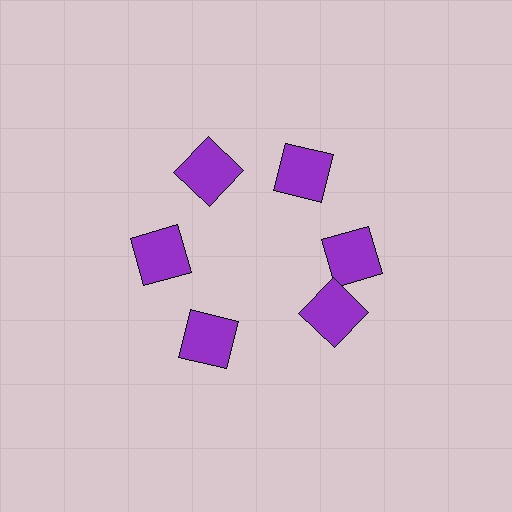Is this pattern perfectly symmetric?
No. The 6 purple squares are arranged in a ring, but one element near the 5 o'clock position is rotated out of alignment along the ring, breaking the 6-fold rotational symmetry.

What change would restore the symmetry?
The symmetry would be restored by rotating it back into even spacing with its neighbors so that all 6 squares sit at equal angles and equal distance from the center.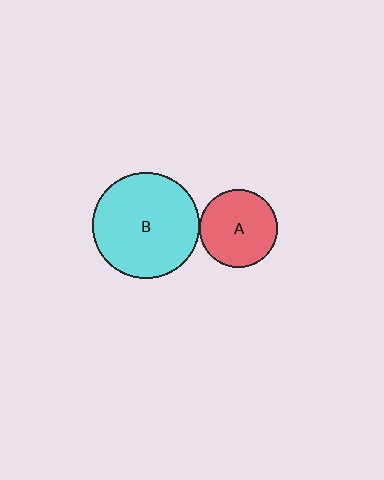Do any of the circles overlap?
No, none of the circles overlap.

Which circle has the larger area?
Circle B (cyan).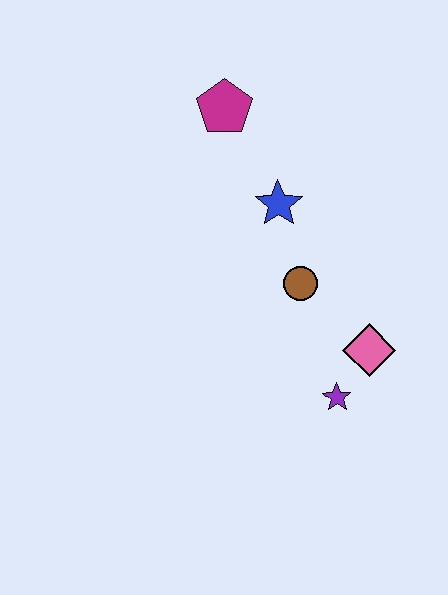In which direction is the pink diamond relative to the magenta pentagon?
The pink diamond is below the magenta pentagon.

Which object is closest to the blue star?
The brown circle is closest to the blue star.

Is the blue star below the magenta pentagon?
Yes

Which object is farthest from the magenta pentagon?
The purple star is farthest from the magenta pentagon.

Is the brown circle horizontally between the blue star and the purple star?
Yes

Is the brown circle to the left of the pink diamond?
Yes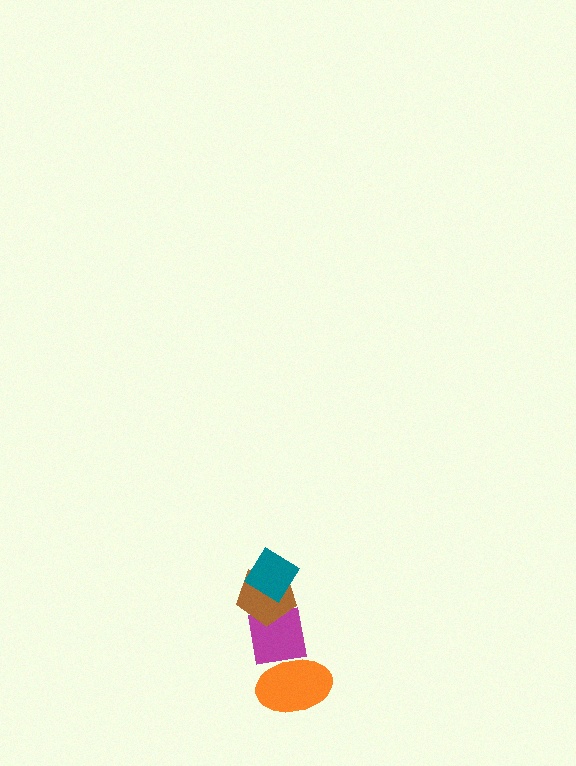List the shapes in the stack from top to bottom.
From top to bottom: the teal diamond, the brown pentagon, the magenta square, the orange ellipse.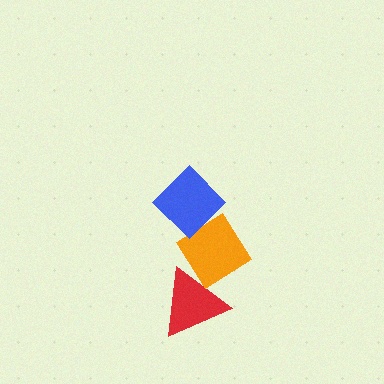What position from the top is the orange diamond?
The orange diamond is 2nd from the top.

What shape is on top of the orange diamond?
The blue diamond is on top of the orange diamond.